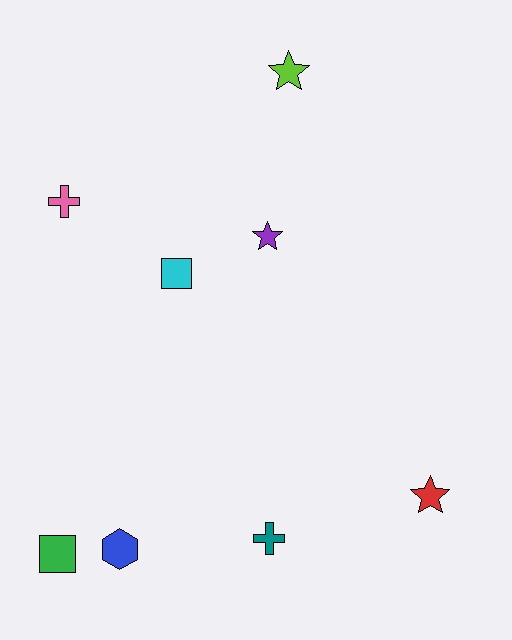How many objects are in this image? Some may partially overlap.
There are 8 objects.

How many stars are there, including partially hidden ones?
There are 3 stars.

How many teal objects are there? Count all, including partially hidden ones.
There is 1 teal object.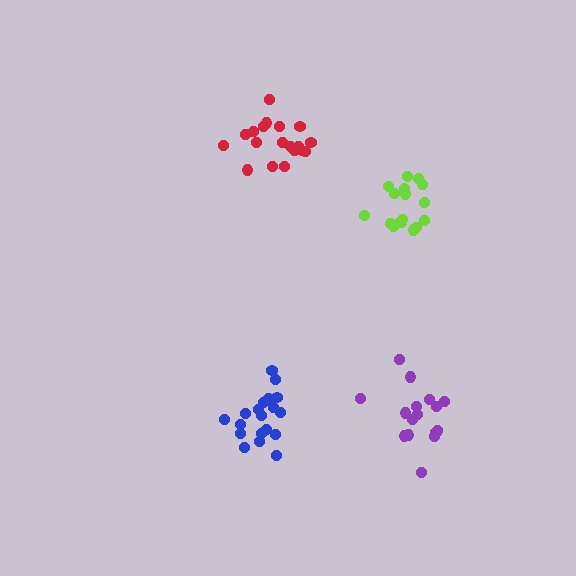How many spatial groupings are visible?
There are 4 spatial groupings.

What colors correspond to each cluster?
The clusters are colored: lime, red, blue, purple.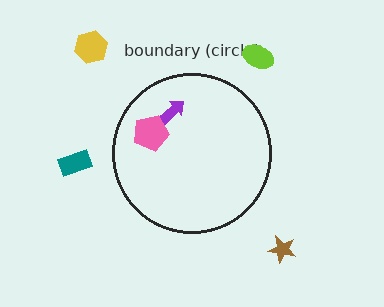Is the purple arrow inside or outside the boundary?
Inside.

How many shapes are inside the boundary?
2 inside, 4 outside.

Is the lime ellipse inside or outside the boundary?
Outside.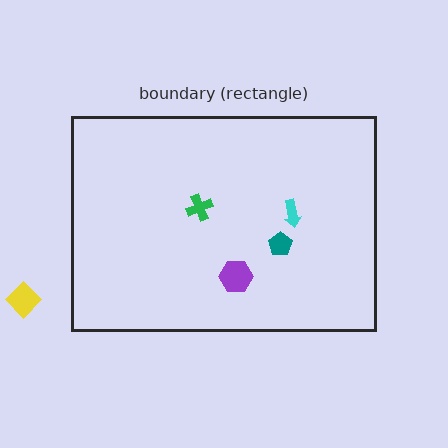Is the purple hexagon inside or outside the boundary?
Inside.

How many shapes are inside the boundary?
4 inside, 1 outside.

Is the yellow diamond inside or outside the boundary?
Outside.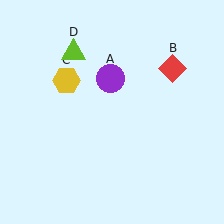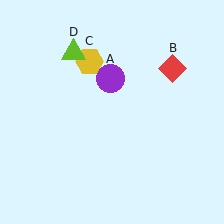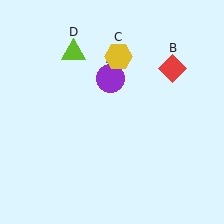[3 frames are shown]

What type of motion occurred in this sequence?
The yellow hexagon (object C) rotated clockwise around the center of the scene.